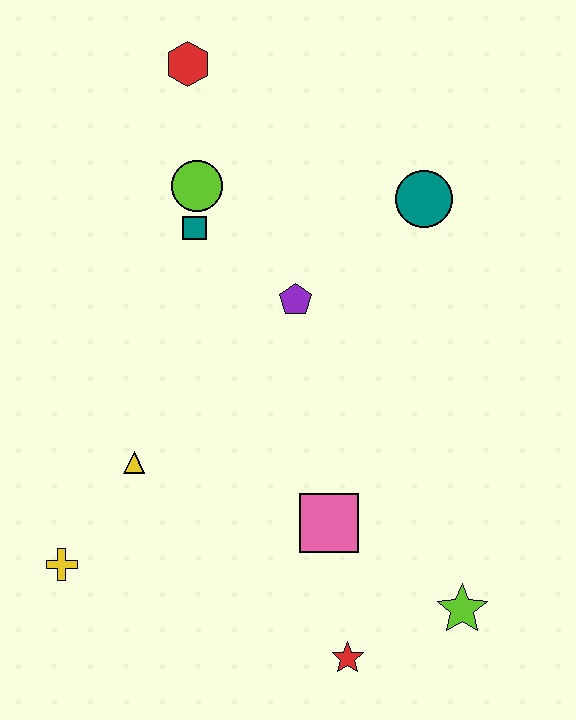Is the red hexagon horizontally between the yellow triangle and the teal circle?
Yes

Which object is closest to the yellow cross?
The yellow triangle is closest to the yellow cross.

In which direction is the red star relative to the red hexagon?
The red star is below the red hexagon.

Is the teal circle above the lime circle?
No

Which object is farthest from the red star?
The red hexagon is farthest from the red star.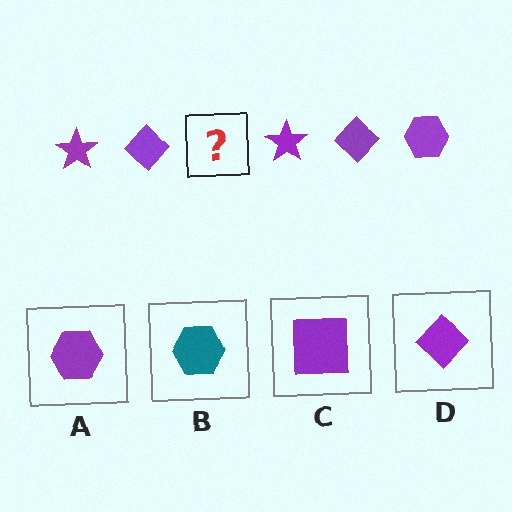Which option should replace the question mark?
Option A.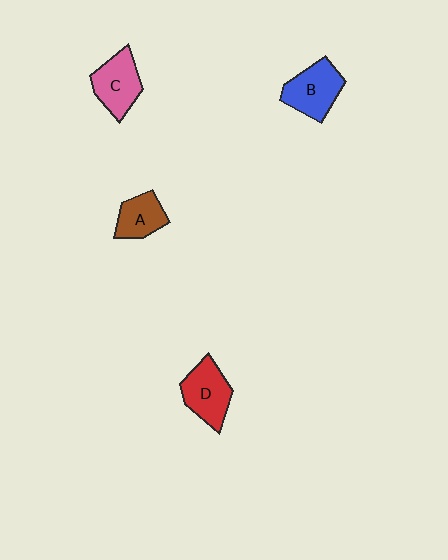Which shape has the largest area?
Shape B (blue).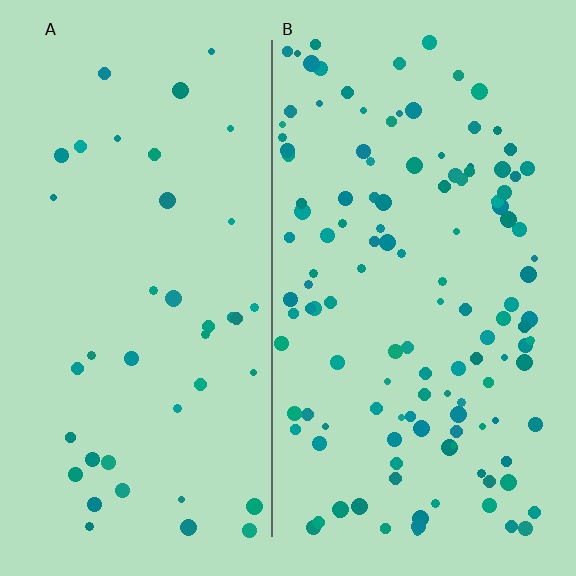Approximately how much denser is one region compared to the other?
Approximately 3.1× — region B over region A.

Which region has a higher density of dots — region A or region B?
B (the right).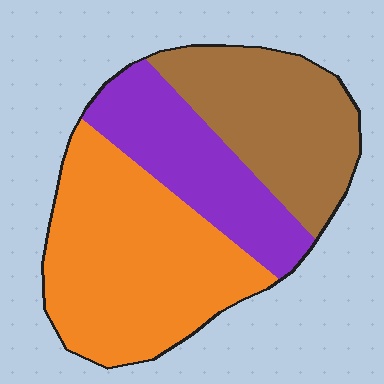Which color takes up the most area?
Orange, at roughly 45%.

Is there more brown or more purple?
Brown.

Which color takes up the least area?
Purple, at roughly 25%.